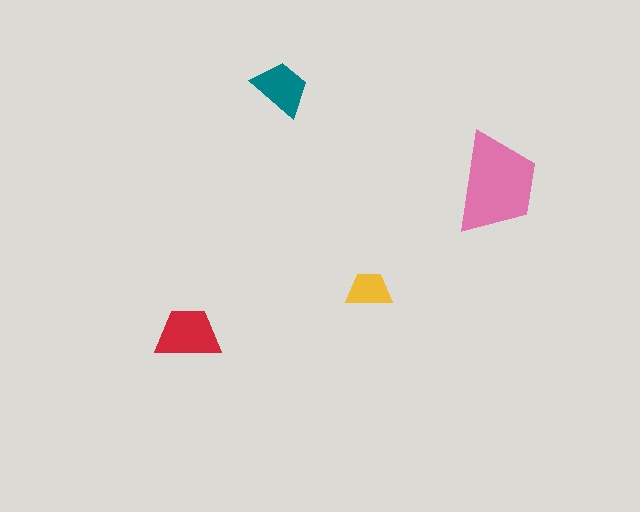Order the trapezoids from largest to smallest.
the pink one, the red one, the teal one, the yellow one.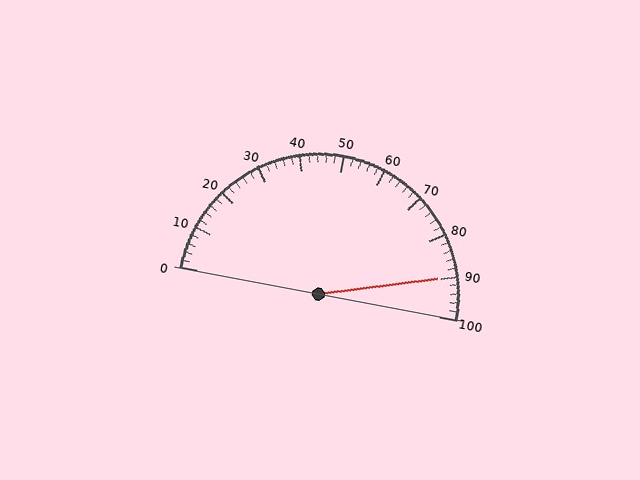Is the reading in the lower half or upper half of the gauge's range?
The reading is in the upper half of the range (0 to 100).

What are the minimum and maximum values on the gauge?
The gauge ranges from 0 to 100.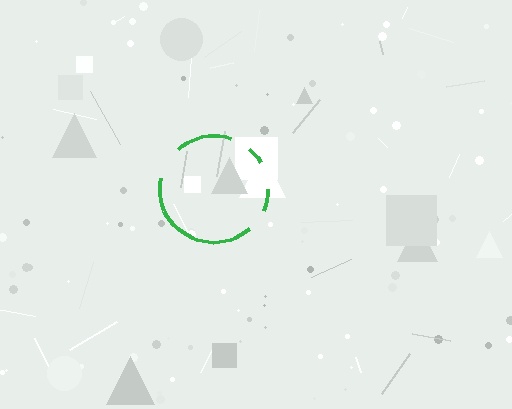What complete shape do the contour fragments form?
The contour fragments form a circle.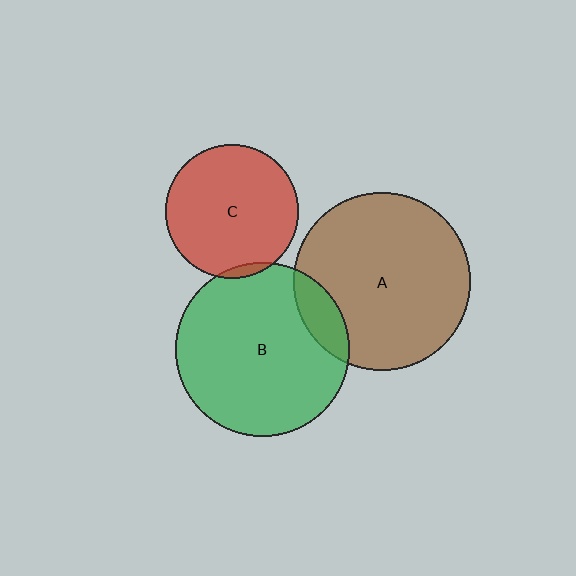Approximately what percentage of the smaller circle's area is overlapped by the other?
Approximately 5%.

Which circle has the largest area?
Circle A (brown).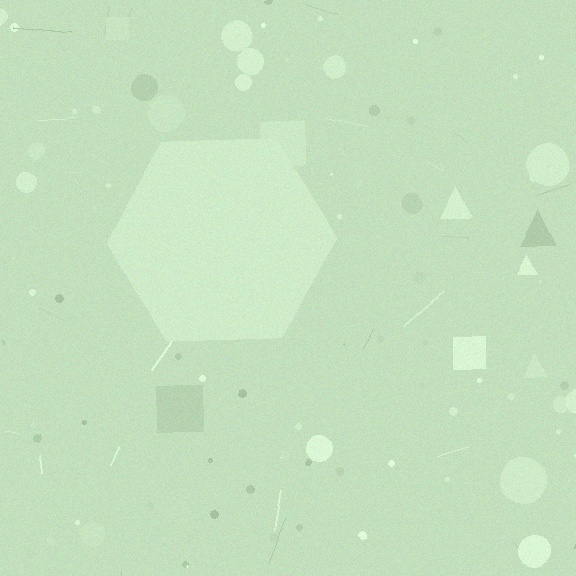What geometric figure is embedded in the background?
A hexagon is embedded in the background.